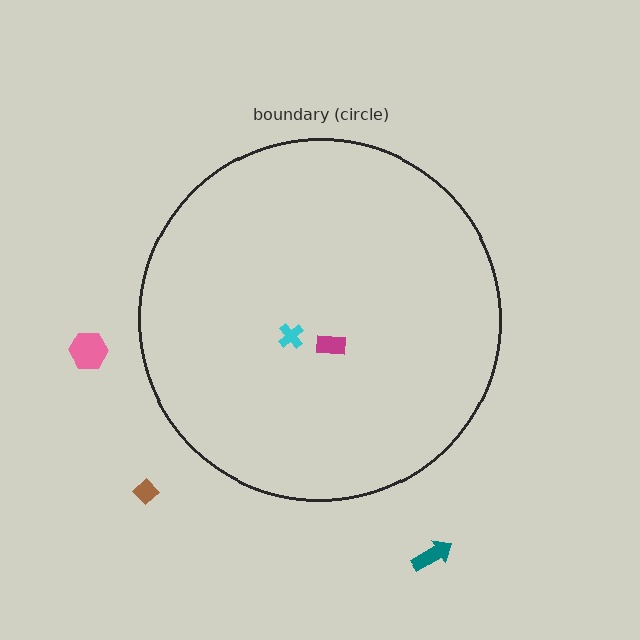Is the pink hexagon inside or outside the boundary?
Outside.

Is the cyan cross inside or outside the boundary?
Inside.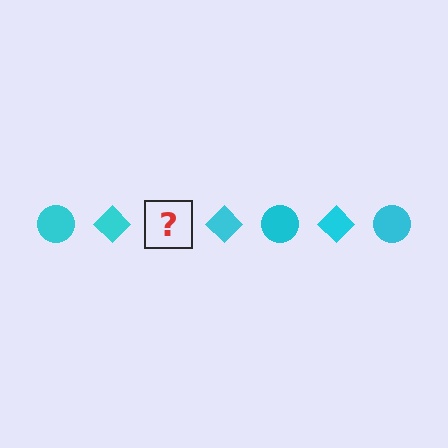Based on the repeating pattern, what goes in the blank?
The blank should be a cyan circle.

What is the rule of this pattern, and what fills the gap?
The rule is that the pattern cycles through circle, diamond shapes in cyan. The gap should be filled with a cyan circle.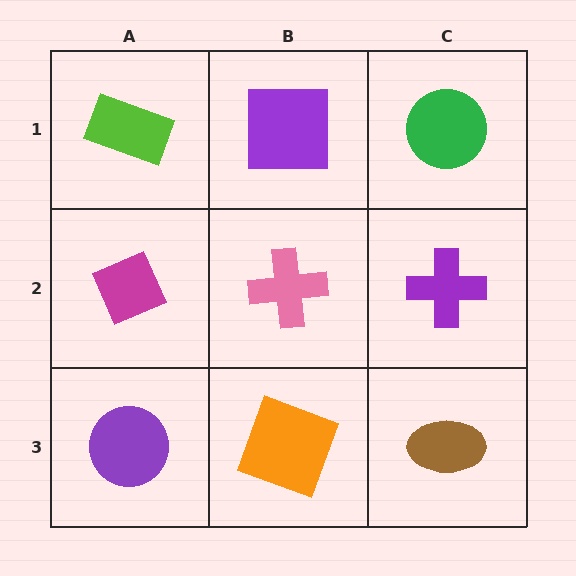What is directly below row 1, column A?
A magenta diamond.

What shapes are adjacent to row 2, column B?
A purple square (row 1, column B), an orange square (row 3, column B), a magenta diamond (row 2, column A), a purple cross (row 2, column C).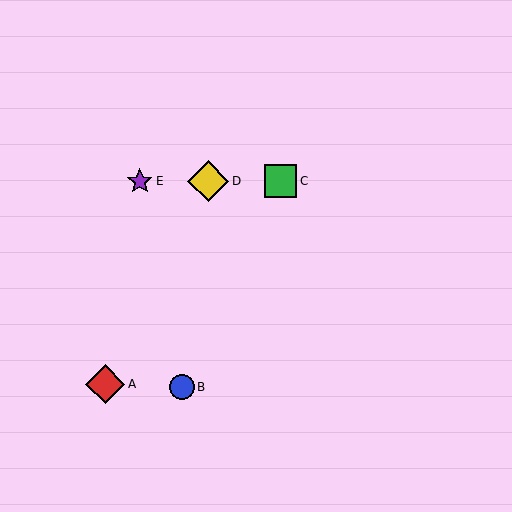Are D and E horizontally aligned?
Yes, both are at y≈181.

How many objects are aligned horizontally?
3 objects (C, D, E) are aligned horizontally.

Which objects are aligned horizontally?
Objects C, D, E are aligned horizontally.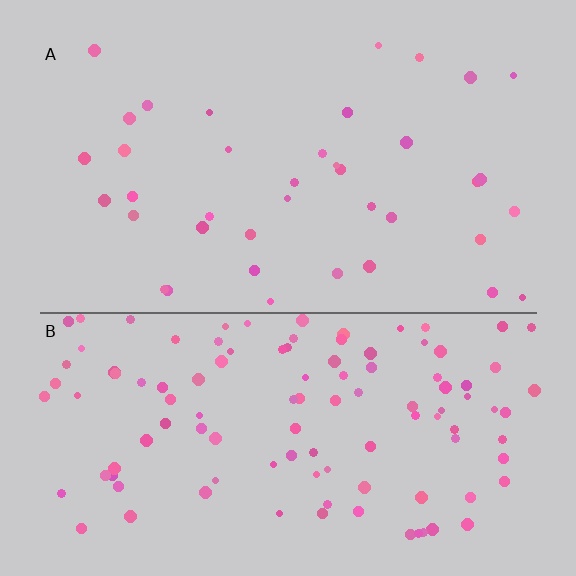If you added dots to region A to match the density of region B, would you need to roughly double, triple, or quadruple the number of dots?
Approximately triple.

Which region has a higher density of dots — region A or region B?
B (the bottom).